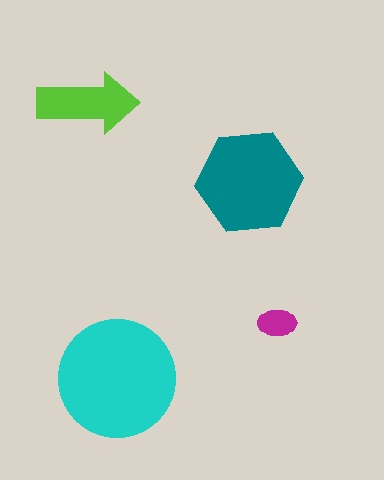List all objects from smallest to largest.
The magenta ellipse, the lime arrow, the teal hexagon, the cyan circle.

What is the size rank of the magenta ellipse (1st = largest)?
4th.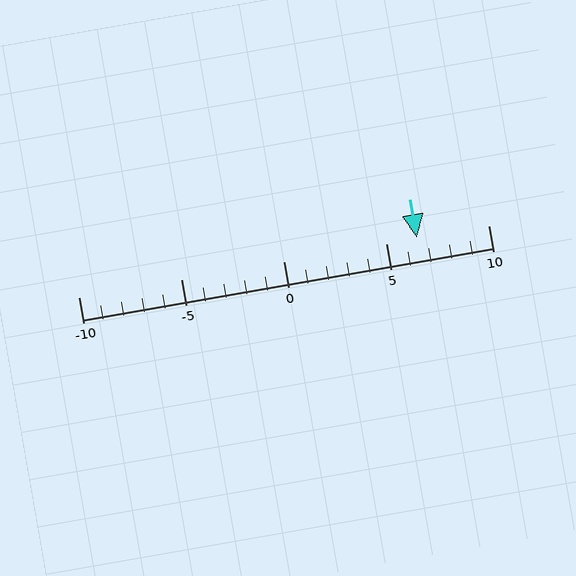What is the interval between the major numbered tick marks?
The major tick marks are spaced 5 units apart.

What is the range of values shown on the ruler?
The ruler shows values from -10 to 10.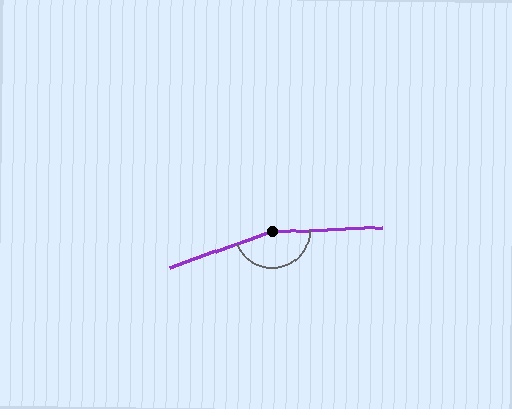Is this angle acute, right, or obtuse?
It is obtuse.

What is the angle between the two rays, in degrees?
Approximately 163 degrees.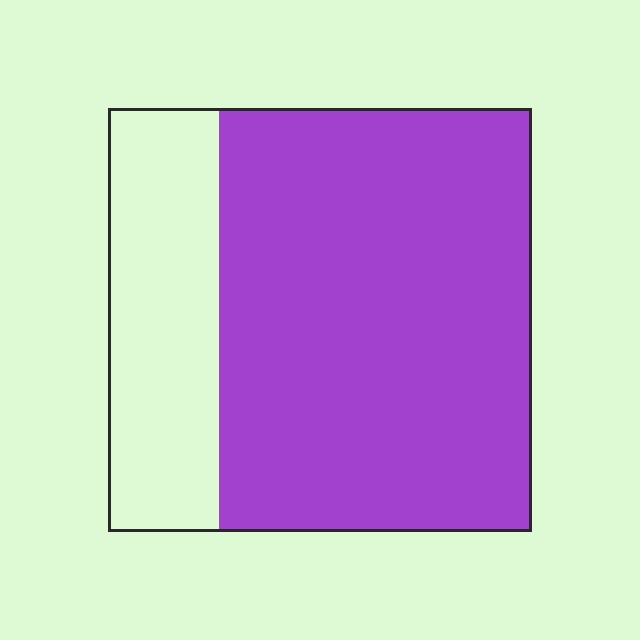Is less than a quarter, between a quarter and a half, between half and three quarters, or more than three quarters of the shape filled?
Between half and three quarters.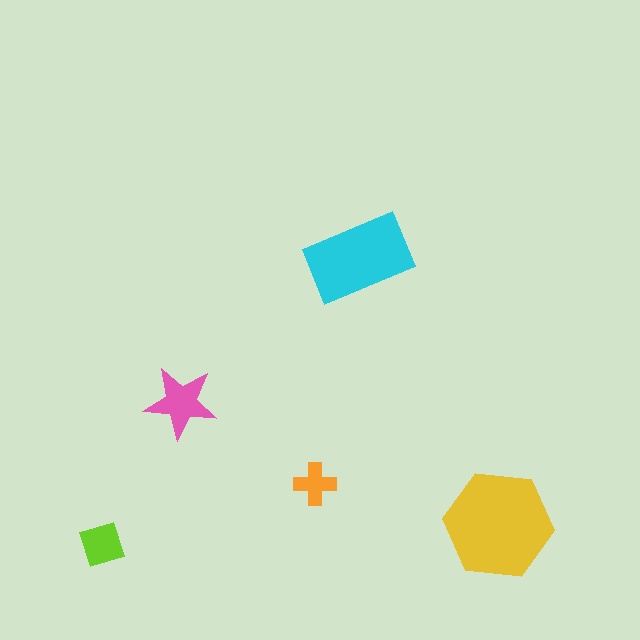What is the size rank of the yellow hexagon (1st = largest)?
1st.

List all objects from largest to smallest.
The yellow hexagon, the cyan rectangle, the pink star, the lime diamond, the orange cross.